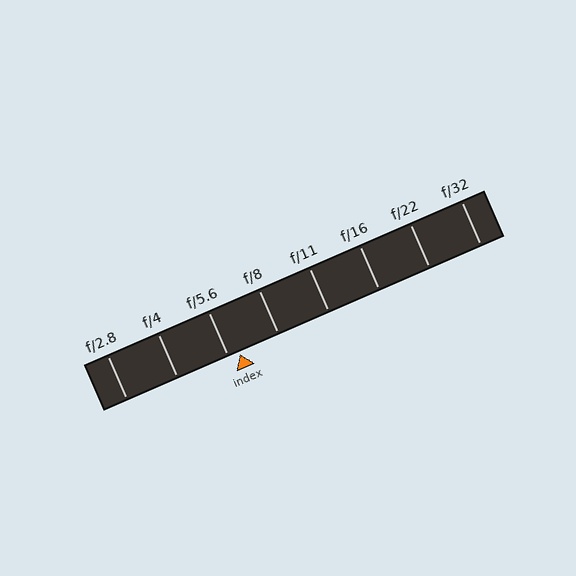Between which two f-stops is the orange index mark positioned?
The index mark is between f/5.6 and f/8.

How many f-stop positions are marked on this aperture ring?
There are 8 f-stop positions marked.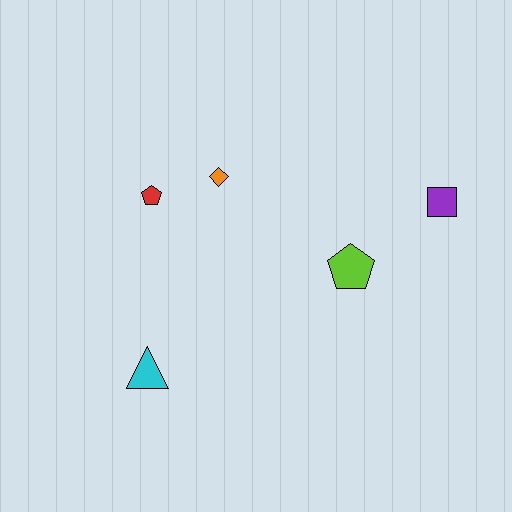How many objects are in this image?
There are 5 objects.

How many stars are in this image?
There are no stars.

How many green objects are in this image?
There are no green objects.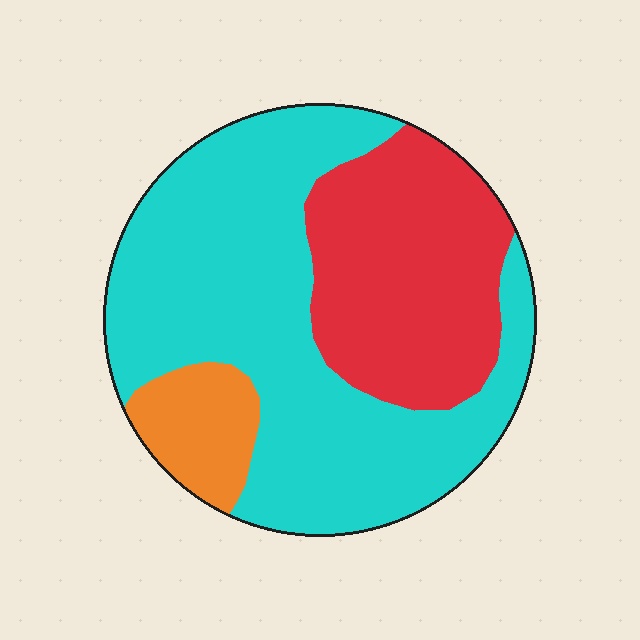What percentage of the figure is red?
Red takes up about one third (1/3) of the figure.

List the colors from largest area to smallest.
From largest to smallest: cyan, red, orange.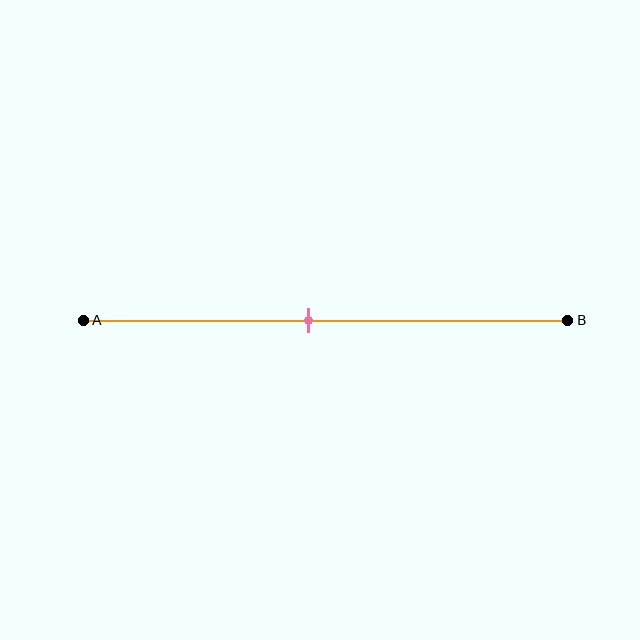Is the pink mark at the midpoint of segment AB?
No, the mark is at about 45% from A, not at the 50% midpoint.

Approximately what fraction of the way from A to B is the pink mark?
The pink mark is approximately 45% of the way from A to B.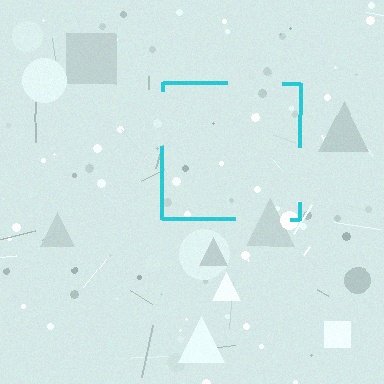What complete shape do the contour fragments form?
The contour fragments form a square.